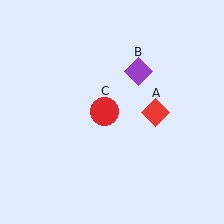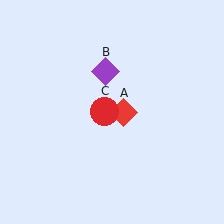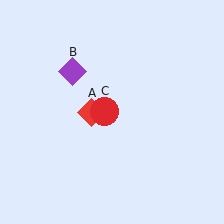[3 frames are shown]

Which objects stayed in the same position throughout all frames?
Red circle (object C) remained stationary.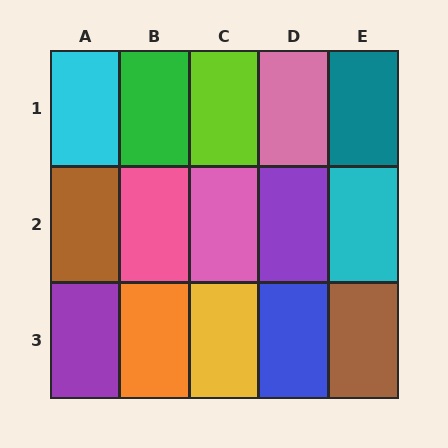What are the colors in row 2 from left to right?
Brown, pink, pink, purple, cyan.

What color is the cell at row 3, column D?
Blue.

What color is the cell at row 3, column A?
Purple.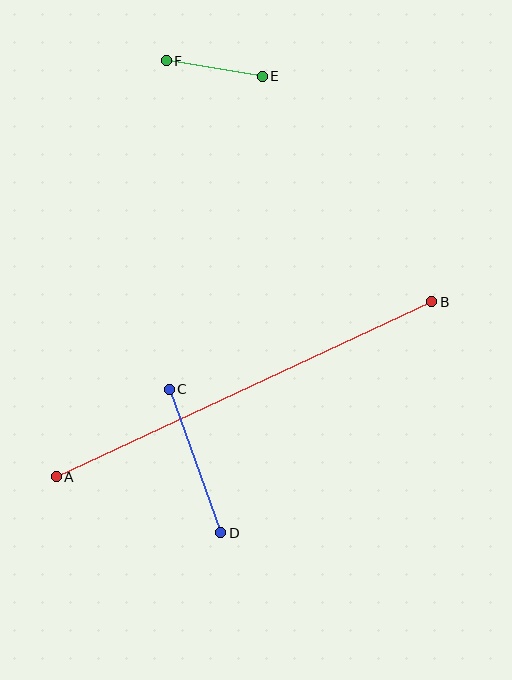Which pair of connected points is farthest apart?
Points A and B are farthest apart.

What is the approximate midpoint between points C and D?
The midpoint is at approximately (195, 461) pixels.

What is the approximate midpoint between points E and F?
The midpoint is at approximately (214, 69) pixels.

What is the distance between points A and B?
The distance is approximately 414 pixels.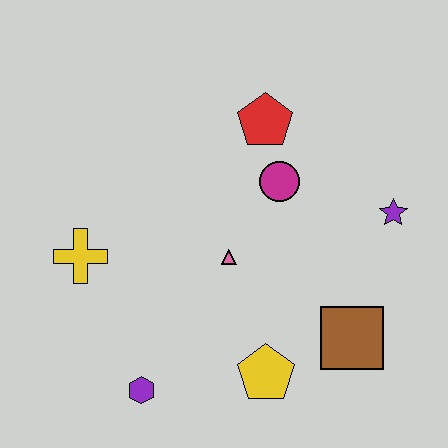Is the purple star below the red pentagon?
Yes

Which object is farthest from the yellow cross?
The purple star is farthest from the yellow cross.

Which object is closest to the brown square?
The yellow pentagon is closest to the brown square.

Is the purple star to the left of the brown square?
No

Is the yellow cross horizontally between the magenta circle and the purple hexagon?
No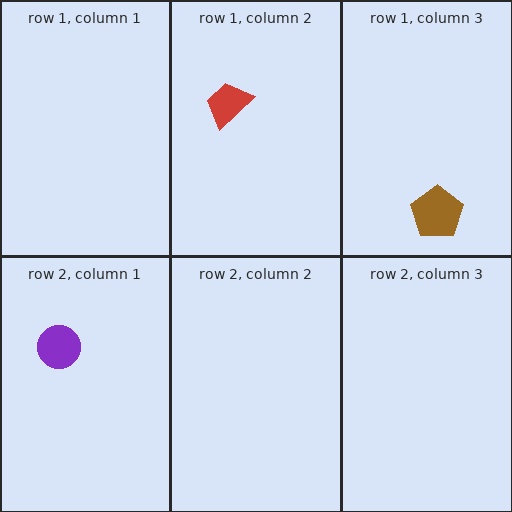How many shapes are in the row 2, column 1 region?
1.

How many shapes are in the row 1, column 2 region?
1.